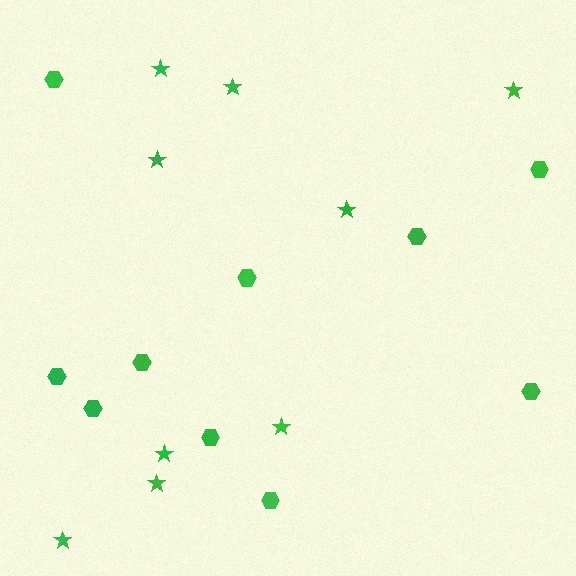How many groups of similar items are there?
There are 2 groups: one group of stars (9) and one group of hexagons (10).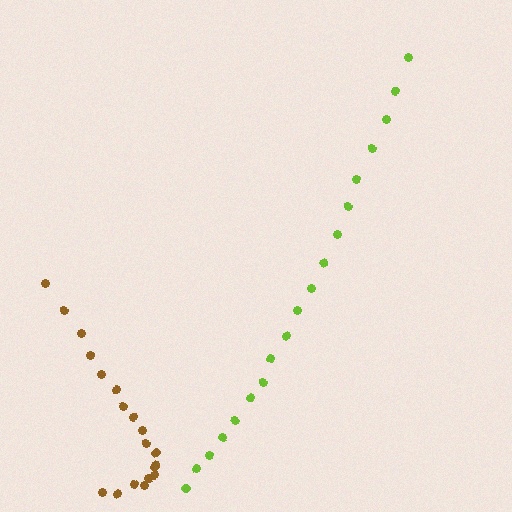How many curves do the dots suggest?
There are 2 distinct paths.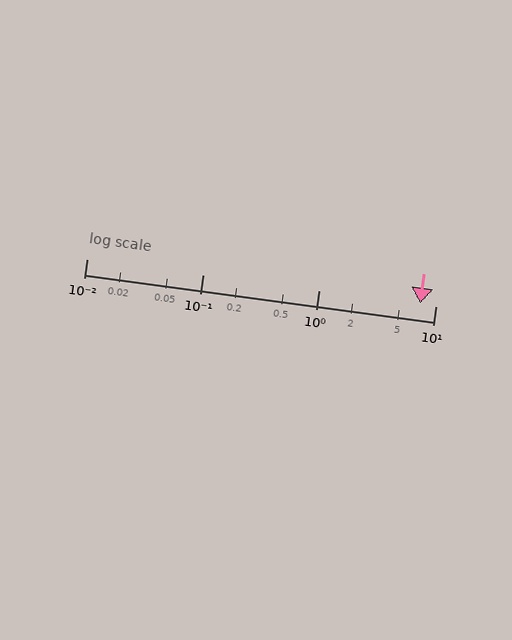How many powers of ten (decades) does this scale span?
The scale spans 3 decades, from 0.01 to 10.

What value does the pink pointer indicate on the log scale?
The pointer indicates approximately 7.4.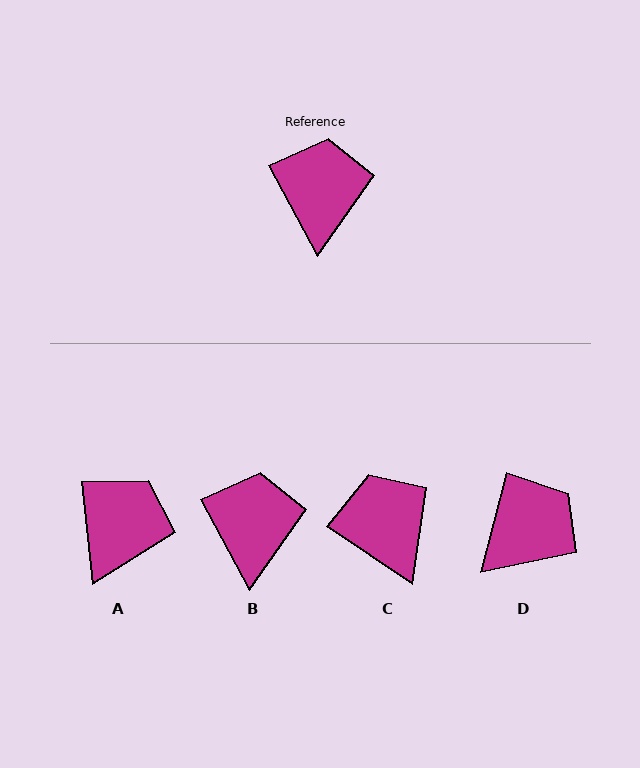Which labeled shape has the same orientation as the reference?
B.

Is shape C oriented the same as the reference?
No, it is off by about 27 degrees.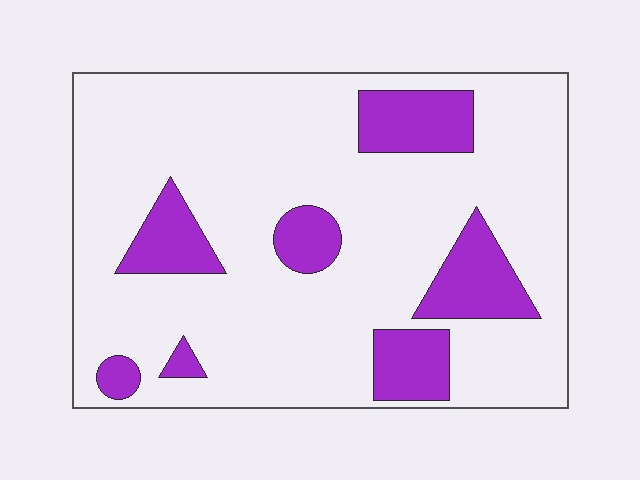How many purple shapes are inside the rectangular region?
7.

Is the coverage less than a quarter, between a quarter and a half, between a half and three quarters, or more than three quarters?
Less than a quarter.